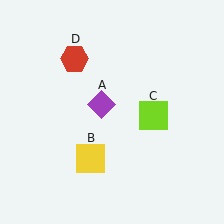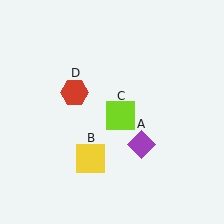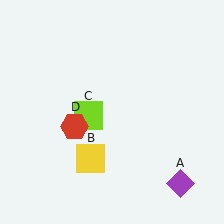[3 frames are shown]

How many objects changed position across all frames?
3 objects changed position: purple diamond (object A), lime square (object C), red hexagon (object D).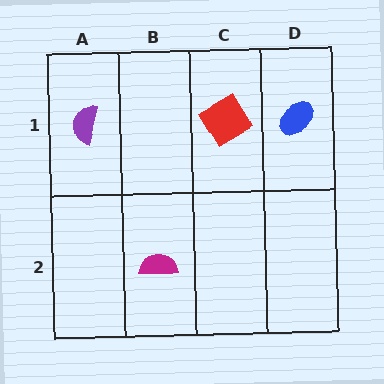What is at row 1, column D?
A blue ellipse.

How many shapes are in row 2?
1 shape.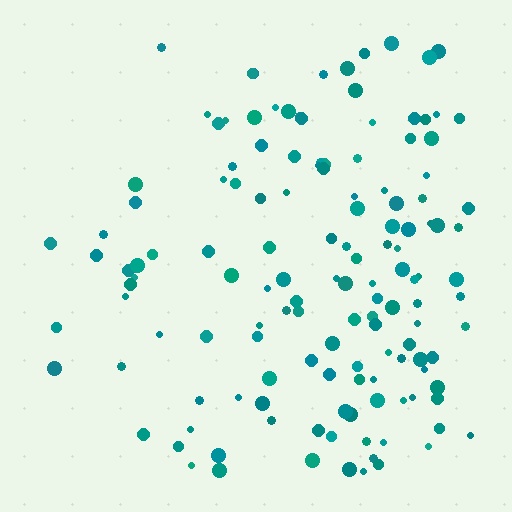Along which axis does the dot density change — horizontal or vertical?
Horizontal.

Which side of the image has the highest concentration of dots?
The right.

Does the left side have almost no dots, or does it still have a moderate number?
Still a moderate number, just noticeably fewer than the right.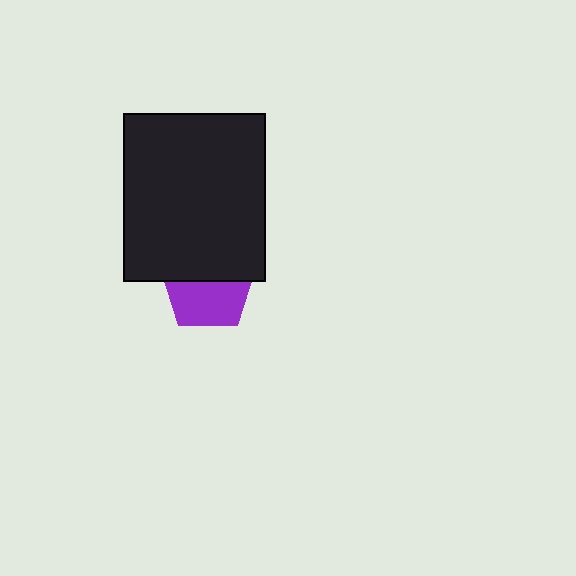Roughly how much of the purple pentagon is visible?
About half of it is visible (roughly 53%).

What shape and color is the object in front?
The object in front is a black rectangle.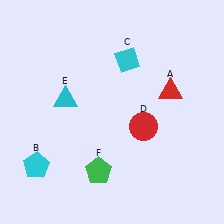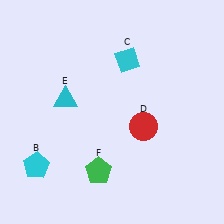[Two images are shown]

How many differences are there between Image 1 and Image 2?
There is 1 difference between the two images.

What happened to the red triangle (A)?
The red triangle (A) was removed in Image 2. It was in the top-right area of Image 1.